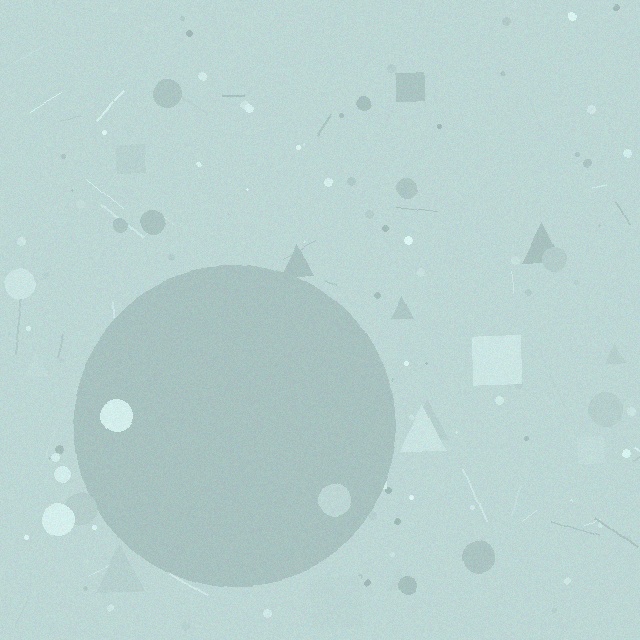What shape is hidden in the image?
A circle is hidden in the image.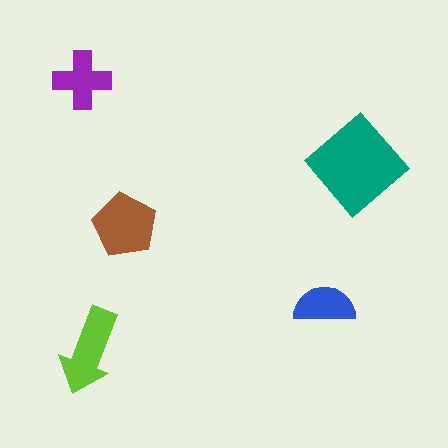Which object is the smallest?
The blue semicircle.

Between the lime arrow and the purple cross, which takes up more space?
The lime arrow.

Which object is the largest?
The teal diamond.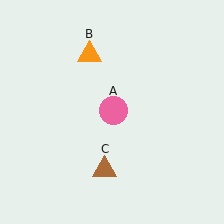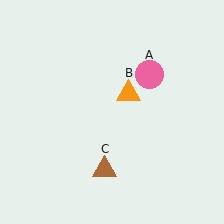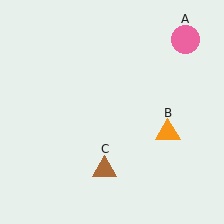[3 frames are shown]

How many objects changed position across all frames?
2 objects changed position: pink circle (object A), orange triangle (object B).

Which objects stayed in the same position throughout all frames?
Brown triangle (object C) remained stationary.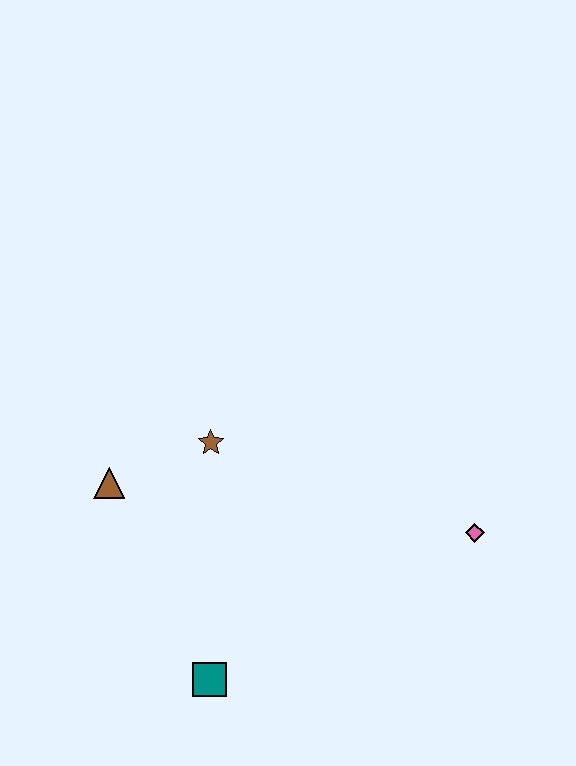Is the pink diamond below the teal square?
No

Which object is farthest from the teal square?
The pink diamond is farthest from the teal square.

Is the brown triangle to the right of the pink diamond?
No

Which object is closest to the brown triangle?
The brown star is closest to the brown triangle.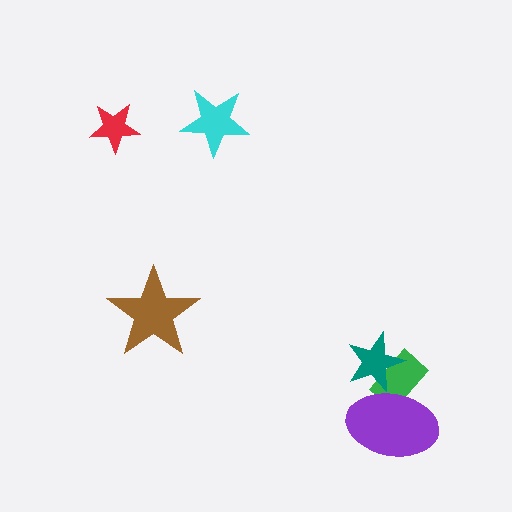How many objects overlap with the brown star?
0 objects overlap with the brown star.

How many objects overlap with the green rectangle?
2 objects overlap with the green rectangle.